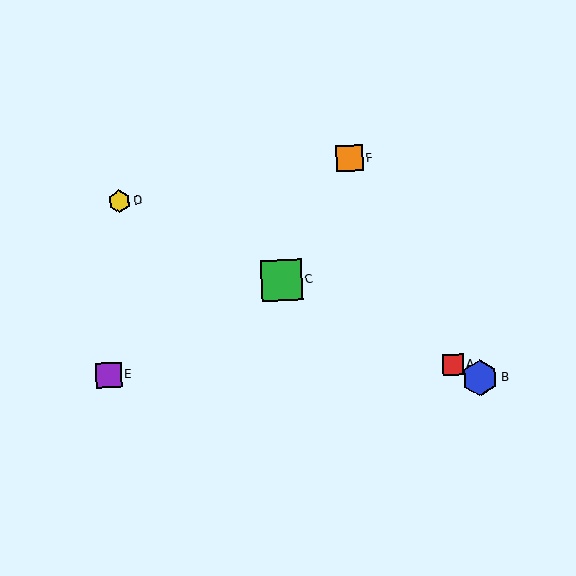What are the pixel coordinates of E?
Object E is at (109, 375).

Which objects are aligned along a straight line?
Objects A, B, C, D are aligned along a straight line.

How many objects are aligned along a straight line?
4 objects (A, B, C, D) are aligned along a straight line.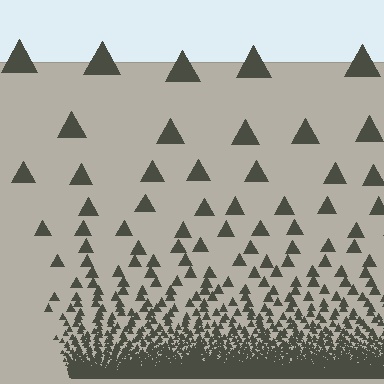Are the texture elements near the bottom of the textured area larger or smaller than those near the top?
Smaller. The gradient is inverted — elements near the bottom are smaller and denser.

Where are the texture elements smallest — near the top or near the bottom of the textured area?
Near the bottom.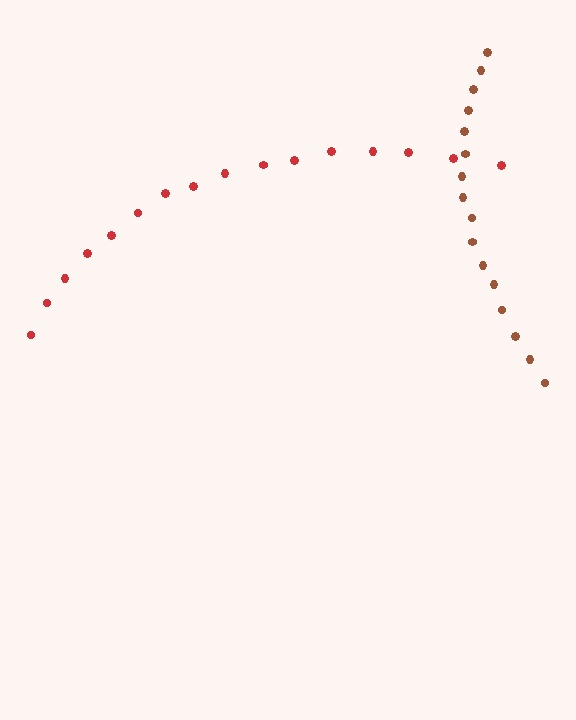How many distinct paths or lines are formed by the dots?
There are 2 distinct paths.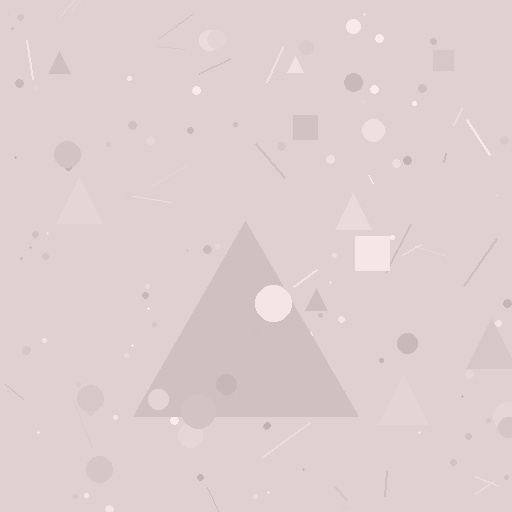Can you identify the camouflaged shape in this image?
The camouflaged shape is a triangle.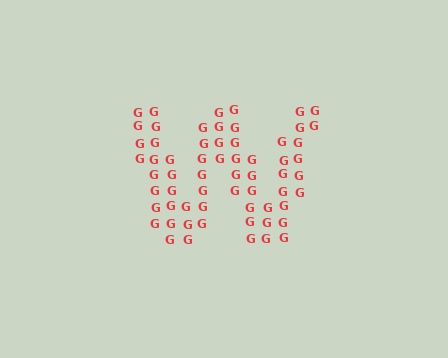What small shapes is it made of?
It is made of small letter G's.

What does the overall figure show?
The overall figure shows the letter W.